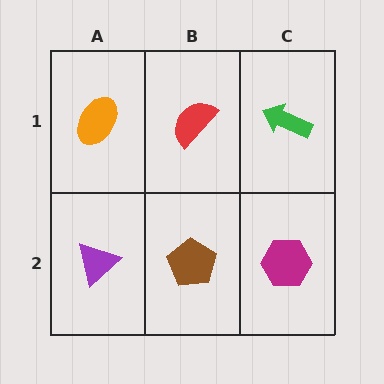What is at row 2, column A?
A purple triangle.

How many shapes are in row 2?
3 shapes.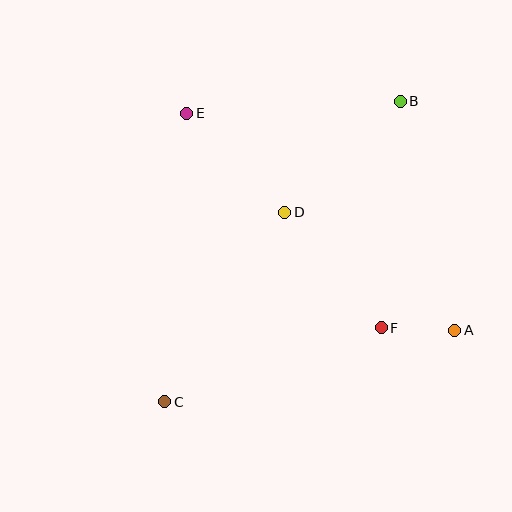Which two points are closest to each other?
Points A and F are closest to each other.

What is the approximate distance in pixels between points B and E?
The distance between B and E is approximately 214 pixels.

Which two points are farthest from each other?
Points B and C are farthest from each other.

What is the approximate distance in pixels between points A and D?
The distance between A and D is approximately 207 pixels.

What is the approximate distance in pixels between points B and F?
The distance between B and F is approximately 227 pixels.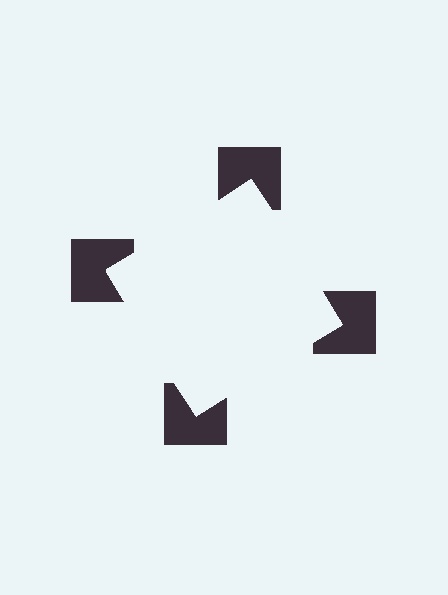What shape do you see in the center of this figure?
An illusory square — its edges are inferred from the aligned wedge cuts in the notched squares, not physically drawn.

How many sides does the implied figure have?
4 sides.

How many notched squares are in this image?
There are 4 — one at each vertex of the illusory square.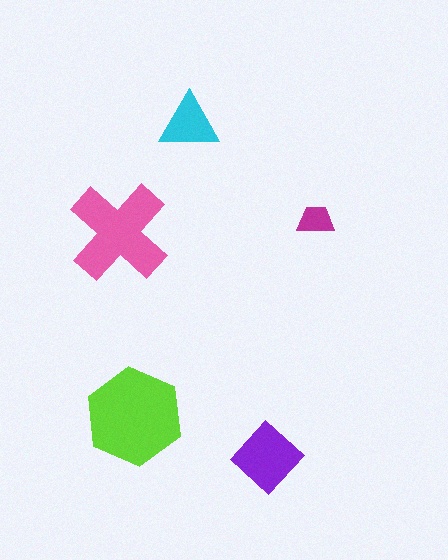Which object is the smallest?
The magenta trapezoid.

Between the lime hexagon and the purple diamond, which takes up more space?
The lime hexagon.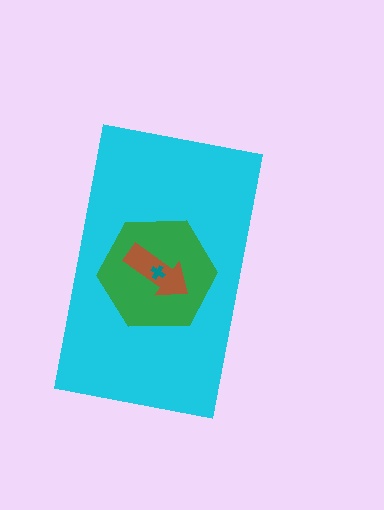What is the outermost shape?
The cyan rectangle.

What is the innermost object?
The teal cross.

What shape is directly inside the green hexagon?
The brown arrow.